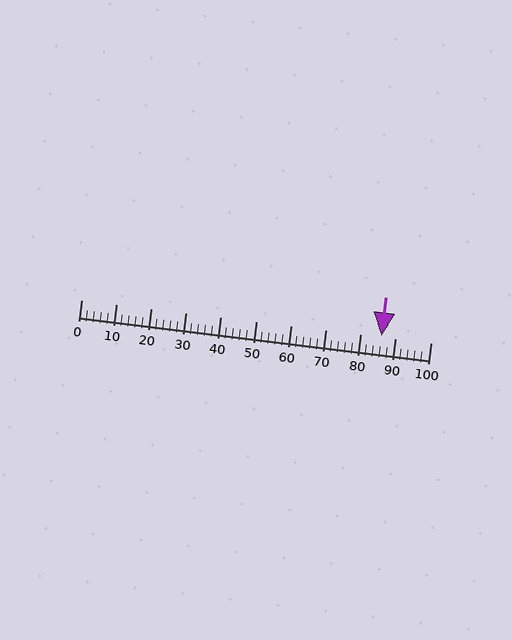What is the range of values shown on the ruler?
The ruler shows values from 0 to 100.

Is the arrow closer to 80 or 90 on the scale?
The arrow is closer to 90.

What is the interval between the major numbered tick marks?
The major tick marks are spaced 10 units apart.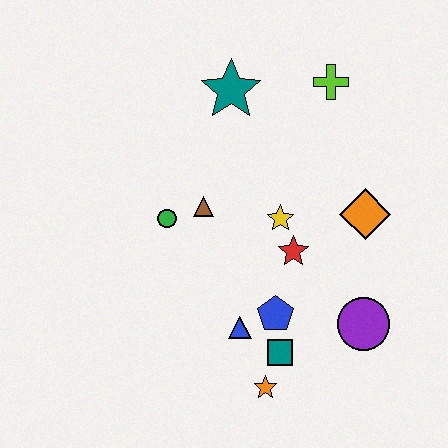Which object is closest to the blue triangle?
The blue pentagon is closest to the blue triangle.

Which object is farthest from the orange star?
The lime cross is farthest from the orange star.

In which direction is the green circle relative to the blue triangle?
The green circle is above the blue triangle.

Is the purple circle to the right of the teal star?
Yes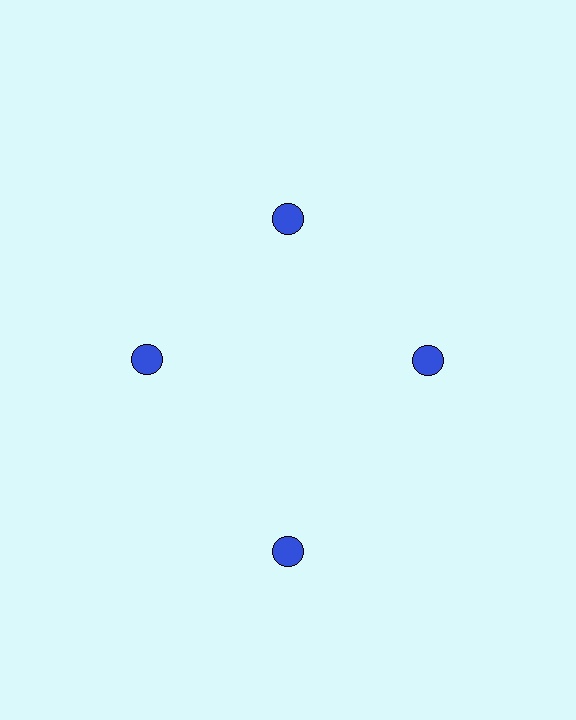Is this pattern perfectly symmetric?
No. The 4 blue circles are arranged in a ring, but one element near the 6 o'clock position is pushed outward from the center, breaking the 4-fold rotational symmetry.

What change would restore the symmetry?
The symmetry would be restored by moving it inward, back onto the ring so that all 4 circles sit at equal angles and equal distance from the center.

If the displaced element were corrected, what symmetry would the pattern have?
It would have 4-fold rotational symmetry — the pattern would map onto itself every 90 degrees.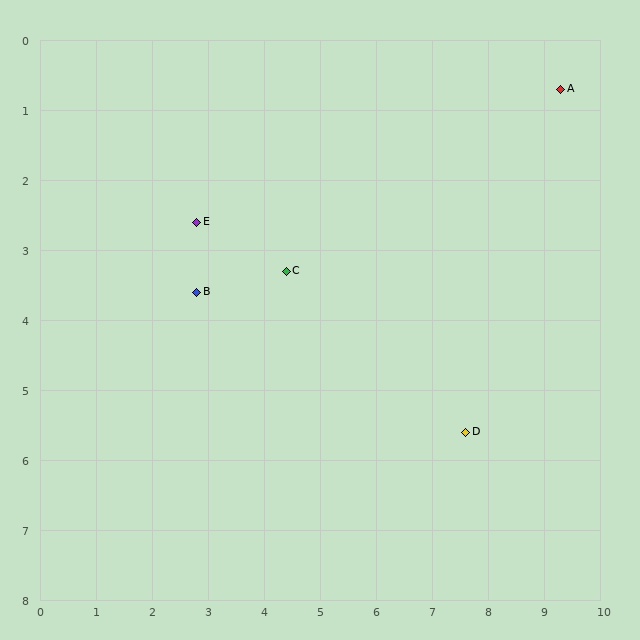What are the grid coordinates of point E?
Point E is at approximately (2.8, 2.6).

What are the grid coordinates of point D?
Point D is at approximately (7.6, 5.6).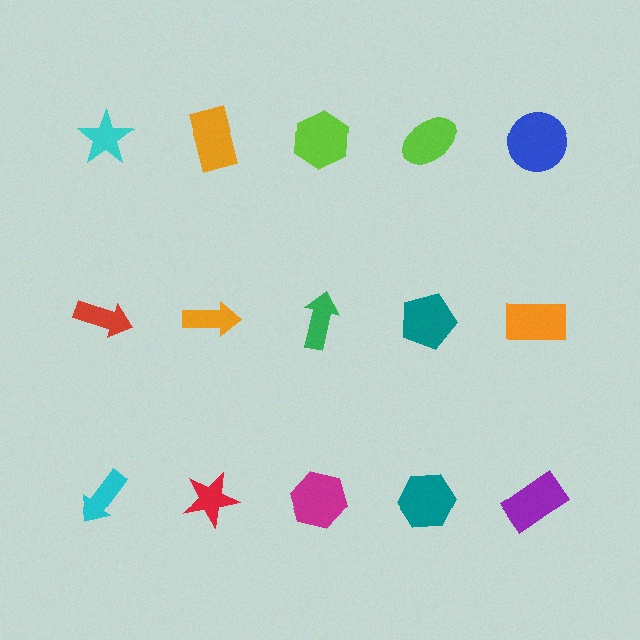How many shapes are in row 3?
5 shapes.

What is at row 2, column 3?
A green arrow.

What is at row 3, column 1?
A cyan arrow.